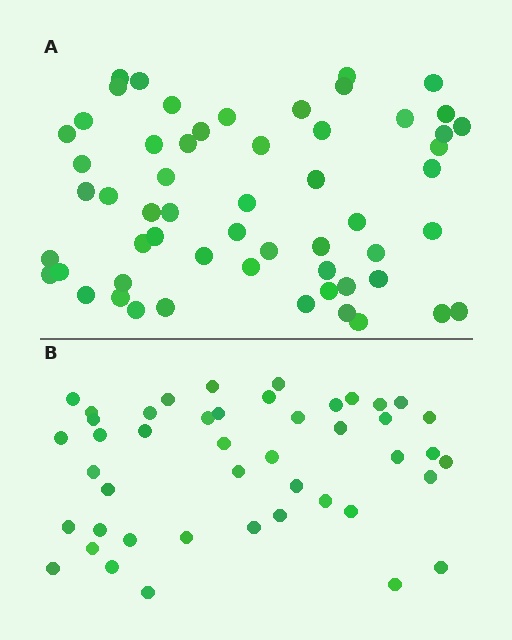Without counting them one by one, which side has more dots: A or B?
Region A (the top region) has more dots.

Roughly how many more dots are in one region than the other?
Region A has roughly 12 or so more dots than region B.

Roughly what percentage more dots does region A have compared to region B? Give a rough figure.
About 25% more.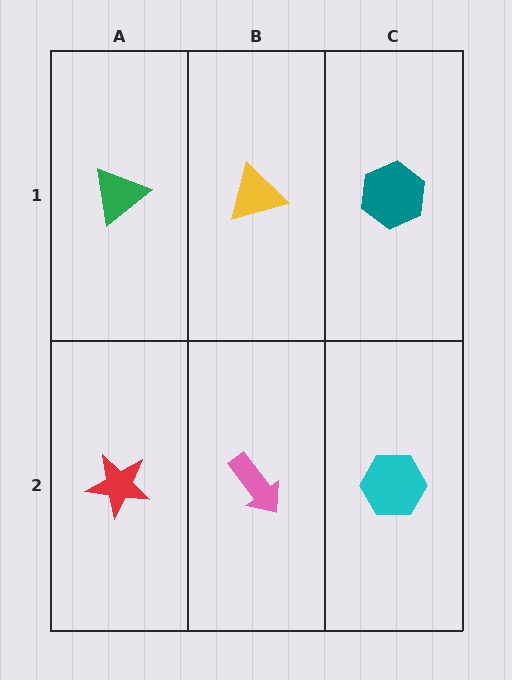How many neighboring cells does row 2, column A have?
2.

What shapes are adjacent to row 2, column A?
A green triangle (row 1, column A), a pink arrow (row 2, column B).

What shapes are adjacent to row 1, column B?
A pink arrow (row 2, column B), a green triangle (row 1, column A), a teal hexagon (row 1, column C).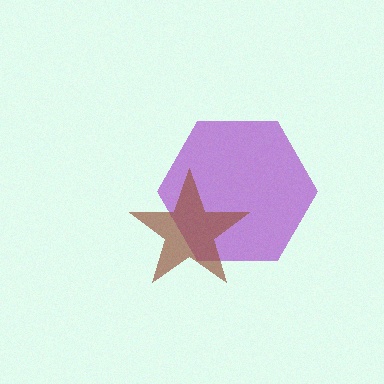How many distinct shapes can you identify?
There are 2 distinct shapes: a purple hexagon, a brown star.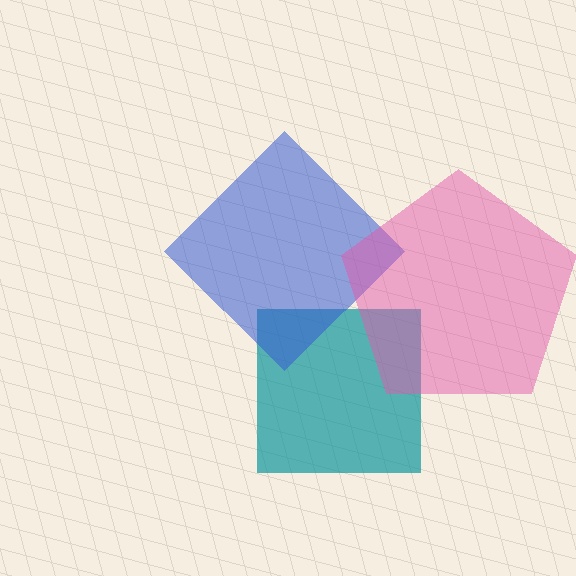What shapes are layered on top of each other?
The layered shapes are: a teal square, a blue diamond, a pink pentagon.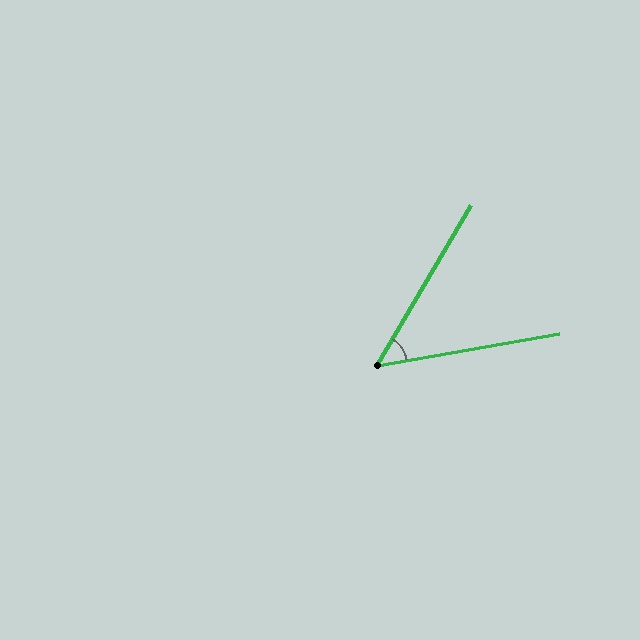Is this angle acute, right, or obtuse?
It is acute.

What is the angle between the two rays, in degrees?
Approximately 50 degrees.